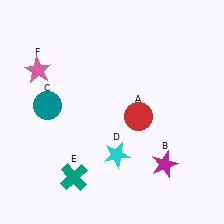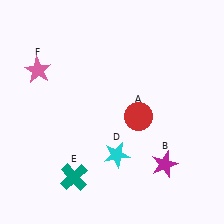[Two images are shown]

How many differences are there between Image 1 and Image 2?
There is 1 difference between the two images.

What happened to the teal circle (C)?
The teal circle (C) was removed in Image 2. It was in the top-left area of Image 1.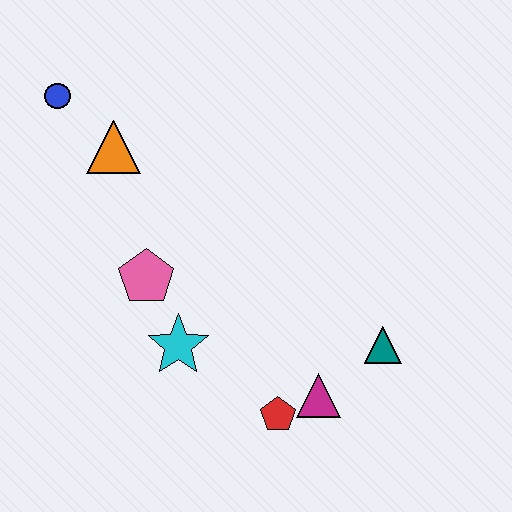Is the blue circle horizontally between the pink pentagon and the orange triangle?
No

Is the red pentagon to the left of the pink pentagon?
No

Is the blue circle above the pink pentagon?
Yes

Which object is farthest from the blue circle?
The teal triangle is farthest from the blue circle.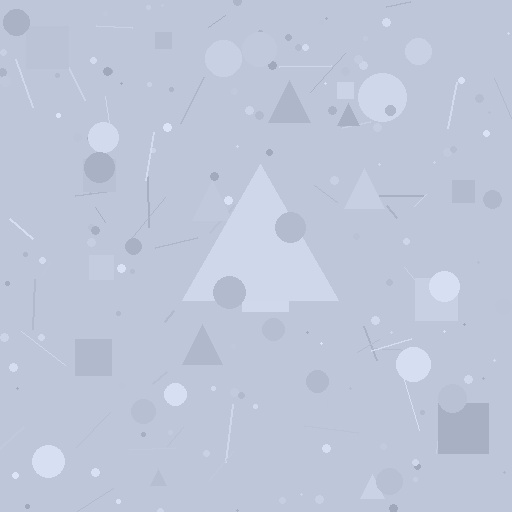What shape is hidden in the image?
A triangle is hidden in the image.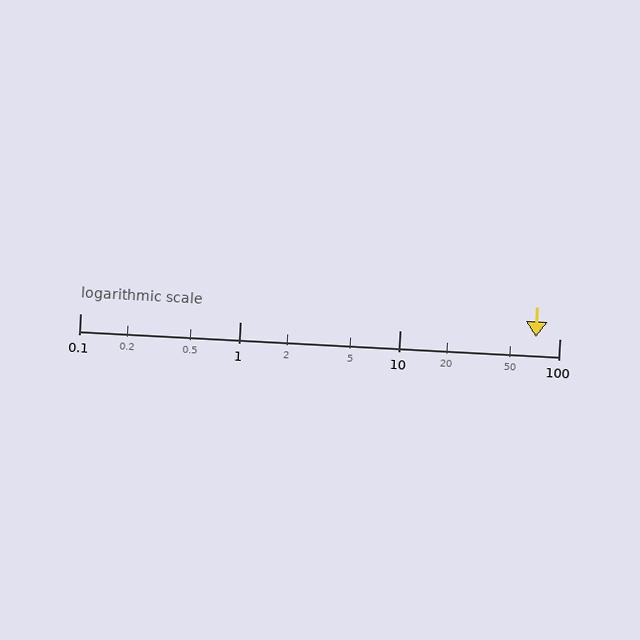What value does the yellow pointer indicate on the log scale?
The pointer indicates approximately 71.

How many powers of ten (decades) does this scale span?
The scale spans 3 decades, from 0.1 to 100.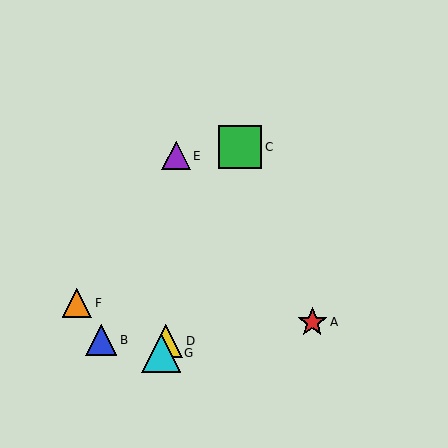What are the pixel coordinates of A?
Object A is at (312, 322).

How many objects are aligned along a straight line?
3 objects (C, D, G) are aligned along a straight line.